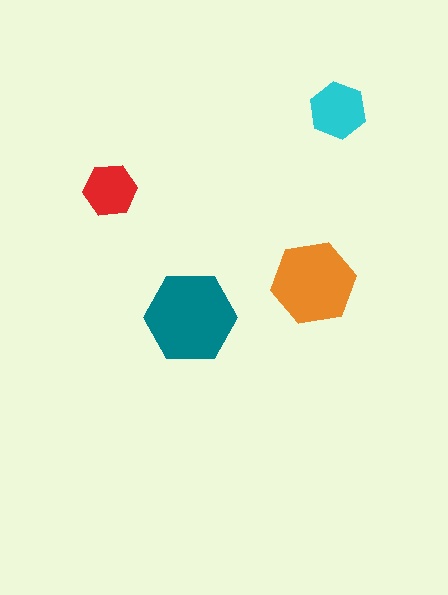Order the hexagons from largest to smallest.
the teal one, the orange one, the cyan one, the red one.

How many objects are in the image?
There are 4 objects in the image.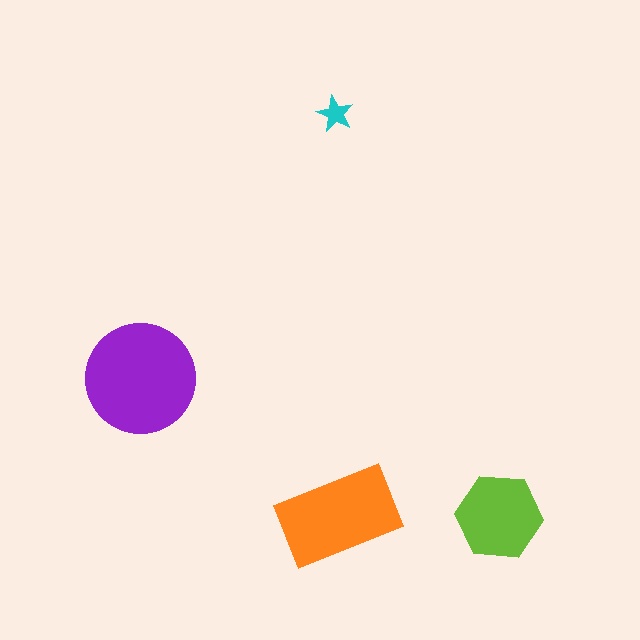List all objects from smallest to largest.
The cyan star, the lime hexagon, the orange rectangle, the purple circle.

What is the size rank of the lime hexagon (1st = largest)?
3rd.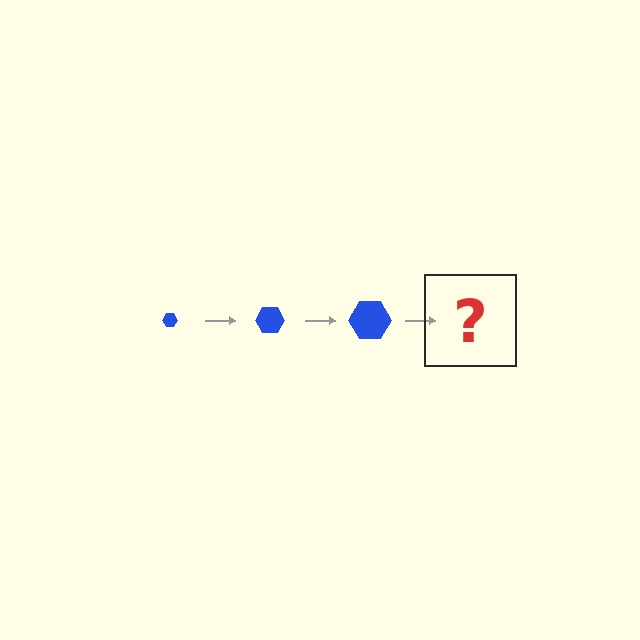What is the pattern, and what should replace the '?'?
The pattern is that the hexagon gets progressively larger each step. The '?' should be a blue hexagon, larger than the previous one.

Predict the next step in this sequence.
The next step is a blue hexagon, larger than the previous one.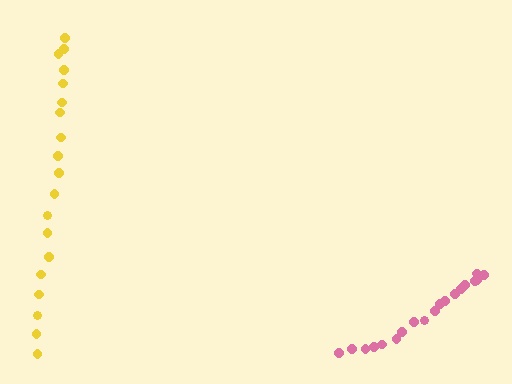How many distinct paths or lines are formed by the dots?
There are 2 distinct paths.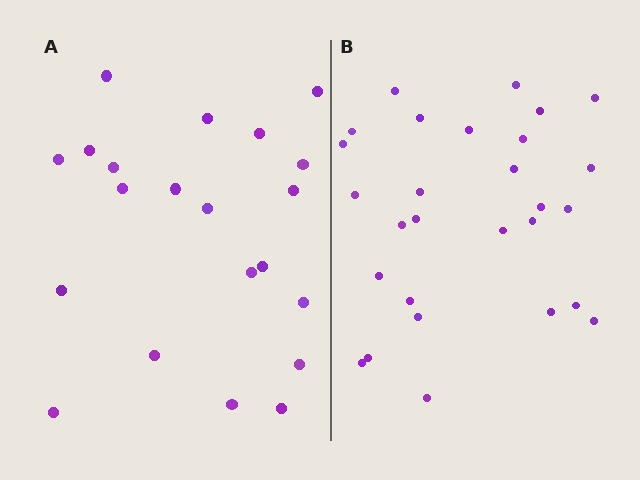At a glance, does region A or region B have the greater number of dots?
Region B (the right region) has more dots.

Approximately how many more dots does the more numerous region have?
Region B has roughly 8 or so more dots than region A.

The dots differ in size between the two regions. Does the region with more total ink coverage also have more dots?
No. Region A has more total ink coverage because its dots are larger, but region B actually contains more individual dots. Total area can be misleading — the number of items is what matters here.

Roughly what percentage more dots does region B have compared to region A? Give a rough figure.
About 35% more.